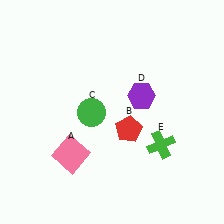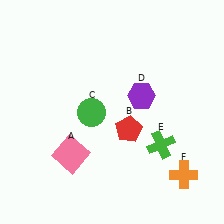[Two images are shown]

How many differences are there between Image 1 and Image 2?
There is 1 difference between the two images.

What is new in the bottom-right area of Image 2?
An orange cross (F) was added in the bottom-right area of Image 2.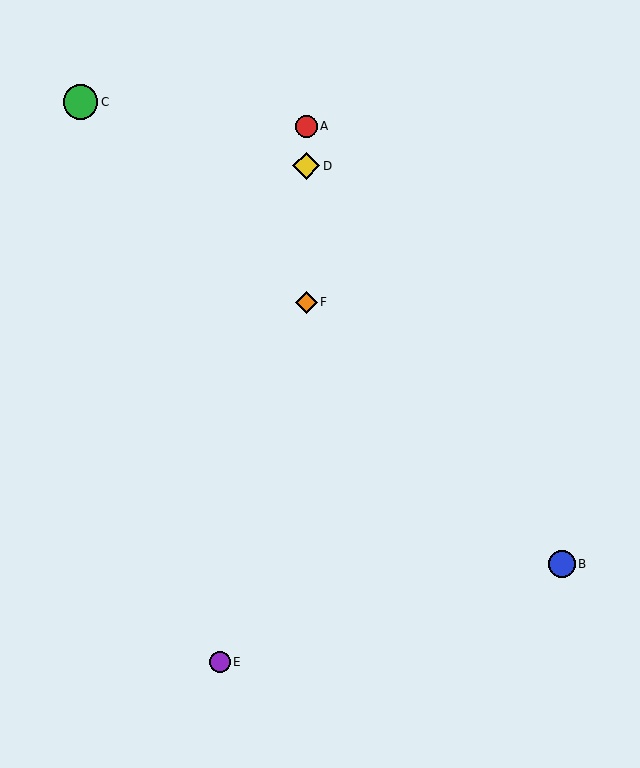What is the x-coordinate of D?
Object D is at x≈306.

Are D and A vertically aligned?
Yes, both are at x≈306.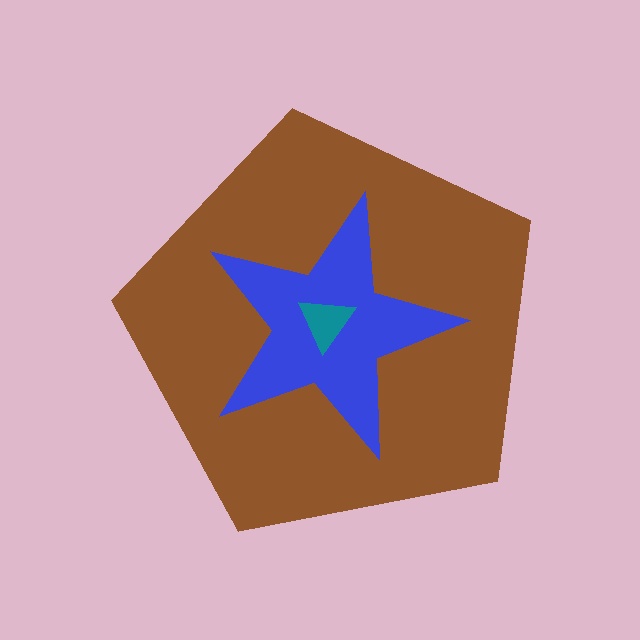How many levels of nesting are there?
3.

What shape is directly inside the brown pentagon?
The blue star.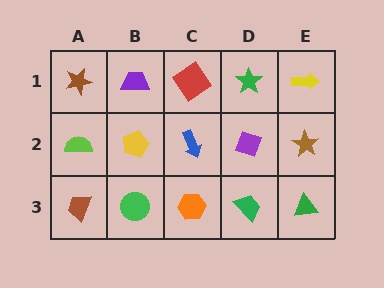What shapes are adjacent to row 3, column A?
A lime semicircle (row 2, column A), a green circle (row 3, column B).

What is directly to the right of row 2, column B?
A blue arrow.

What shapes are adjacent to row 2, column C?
A red diamond (row 1, column C), an orange hexagon (row 3, column C), a yellow pentagon (row 2, column B), a purple diamond (row 2, column D).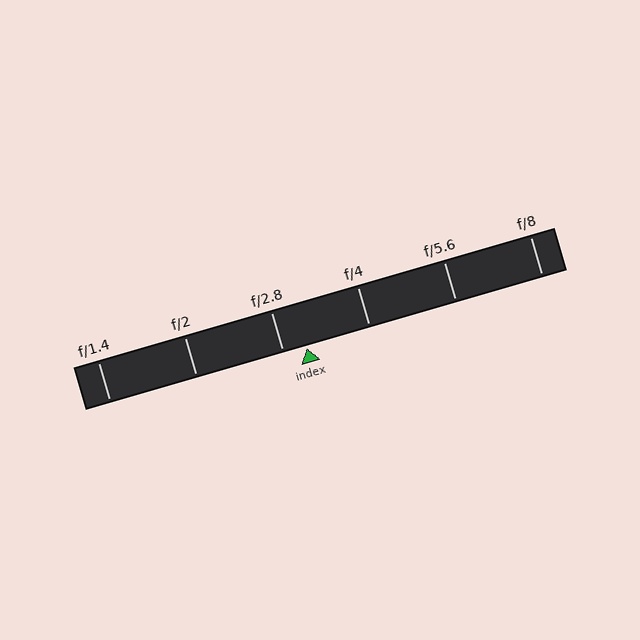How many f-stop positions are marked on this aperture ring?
There are 6 f-stop positions marked.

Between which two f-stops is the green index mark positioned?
The index mark is between f/2.8 and f/4.